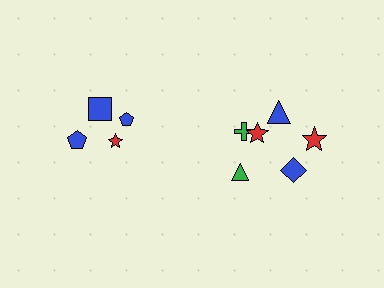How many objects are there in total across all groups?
There are 10 objects.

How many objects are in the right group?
There are 6 objects.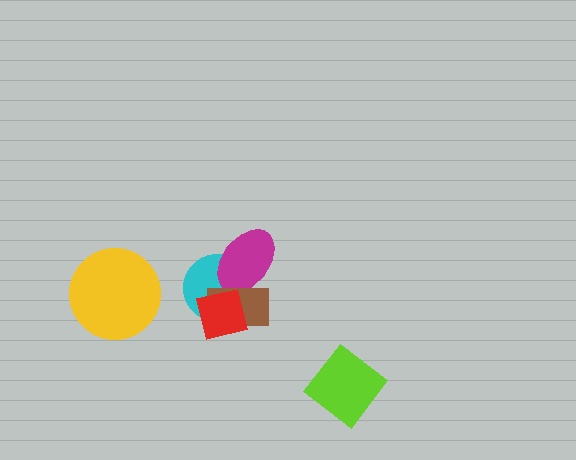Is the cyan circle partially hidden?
Yes, it is partially covered by another shape.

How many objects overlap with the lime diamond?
0 objects overlap with the lime diamond.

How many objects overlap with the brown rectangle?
3 objects overlap with the brown rectangle.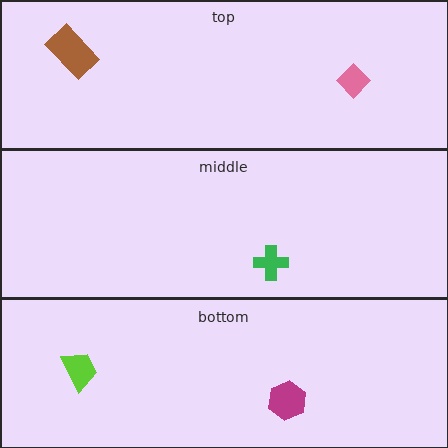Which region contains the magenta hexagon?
The bottom region.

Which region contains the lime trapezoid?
The bottom region.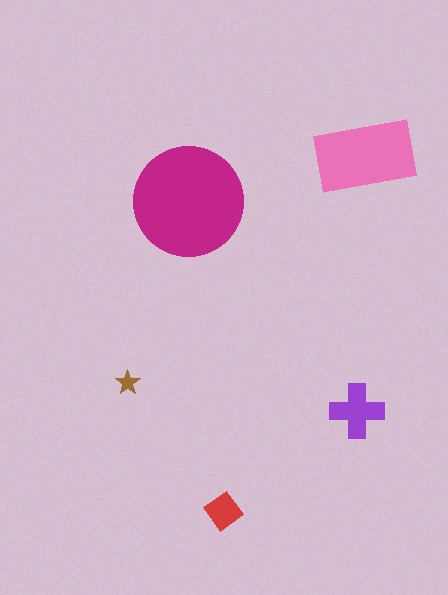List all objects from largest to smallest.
The magenta circle, the pink rectangle, the purple cross, the red diamond, the brown star.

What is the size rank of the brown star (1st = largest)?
5th.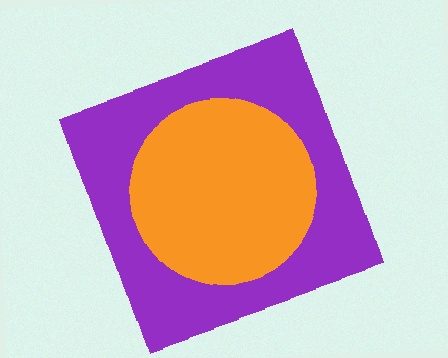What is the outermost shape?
The purple square.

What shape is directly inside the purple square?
The orange circle.